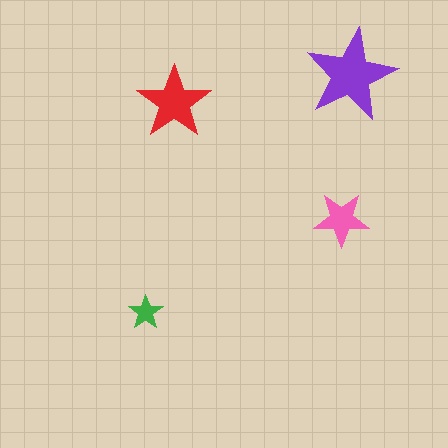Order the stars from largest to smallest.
the purple one, the red one, the pink one, the green one.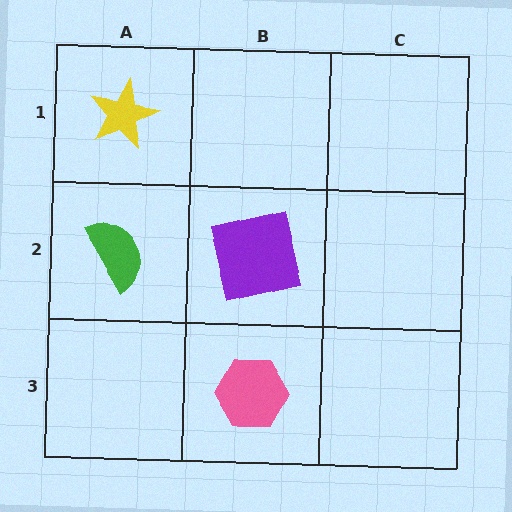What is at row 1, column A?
A yellow star.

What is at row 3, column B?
A pink hexagon.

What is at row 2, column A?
A green semicircle.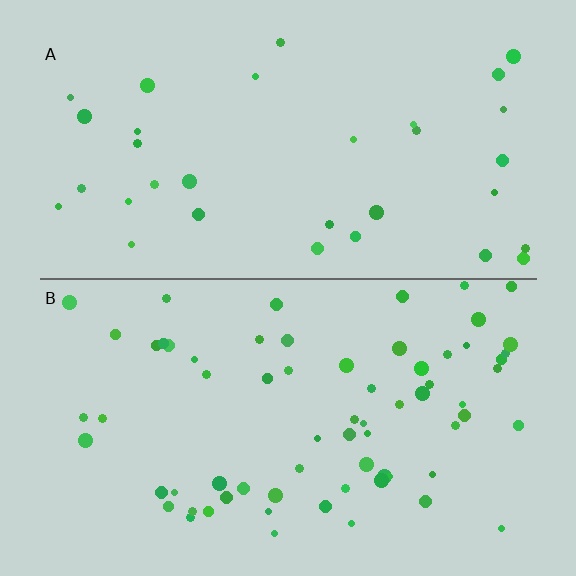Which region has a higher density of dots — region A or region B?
B (the bottom).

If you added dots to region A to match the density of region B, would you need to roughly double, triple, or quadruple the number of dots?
Approximately double.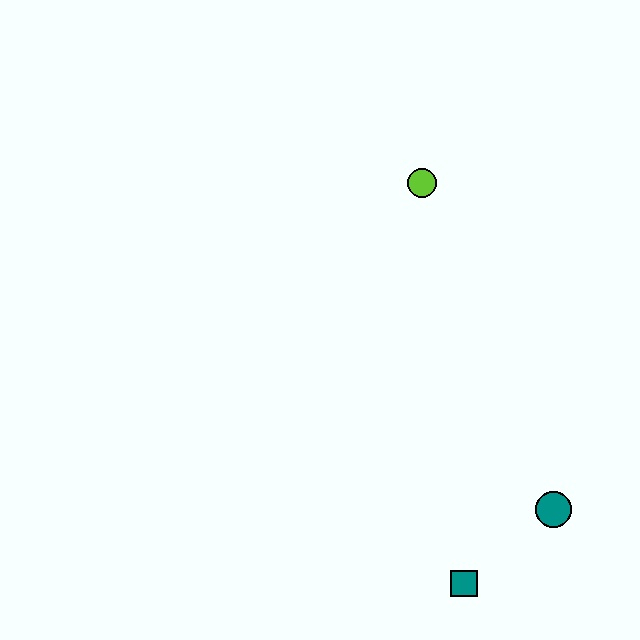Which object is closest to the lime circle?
The teal circle is closest to the lime circle.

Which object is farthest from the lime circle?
The teal square is farthest from the lime circle.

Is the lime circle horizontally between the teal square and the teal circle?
No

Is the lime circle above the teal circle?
Yes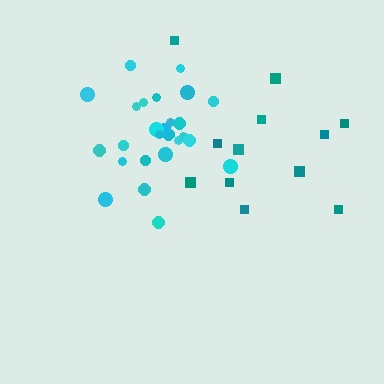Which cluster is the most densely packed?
Cyan.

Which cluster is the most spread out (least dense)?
Teal.